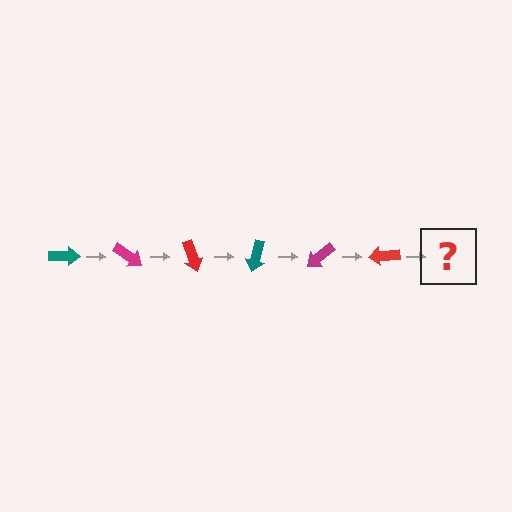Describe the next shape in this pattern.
It should be a teal arrow, rotated 210 degrees from the start.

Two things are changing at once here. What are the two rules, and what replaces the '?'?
The two rules are that it rotates 35 degrees each step and the color cycles through teal, magenta, and red. The '?' should be a teal arrow, rotated 210 degrees from the start.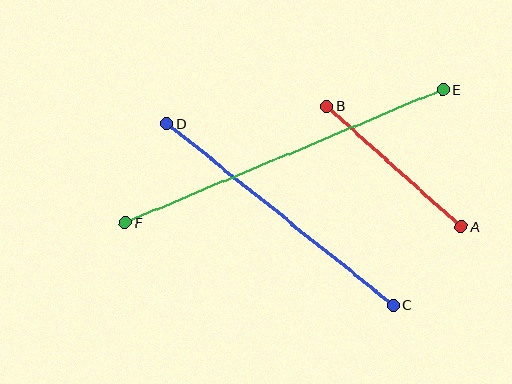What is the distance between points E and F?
The distance is approximately 344 pixels.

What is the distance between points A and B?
The distance is approximately 180 pixels.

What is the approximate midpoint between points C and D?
The midpoint is at approximately (280, 214) pixels.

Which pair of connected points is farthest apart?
Points E and F are farthest apart.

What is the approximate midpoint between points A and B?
The midpoint is at approximately (394, 167) pixels.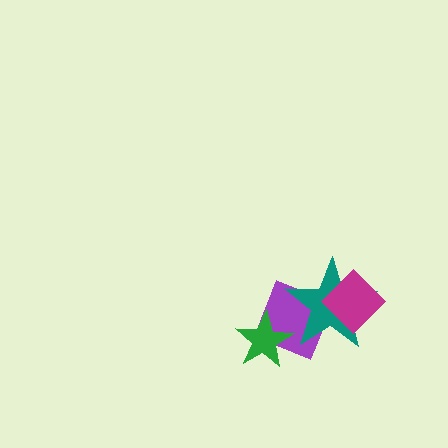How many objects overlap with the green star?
1 object overlaps with the green star.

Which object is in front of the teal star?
The magenta diamond is in front of the teal star.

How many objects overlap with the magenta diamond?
2 objects overlap with the magenta diamond.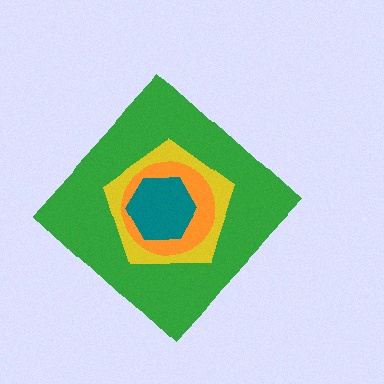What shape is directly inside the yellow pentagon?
The orange circle.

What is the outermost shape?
The green diamond.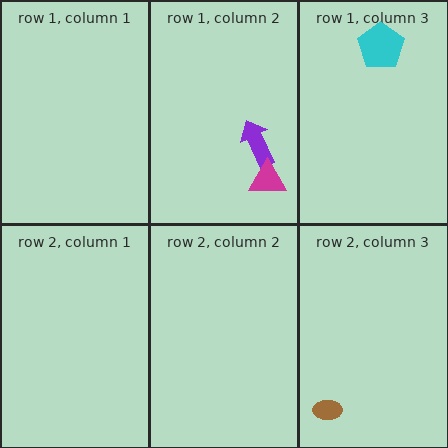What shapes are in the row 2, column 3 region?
The brown ellipse.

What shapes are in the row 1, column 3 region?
The cyan pentagon.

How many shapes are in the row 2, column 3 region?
1.